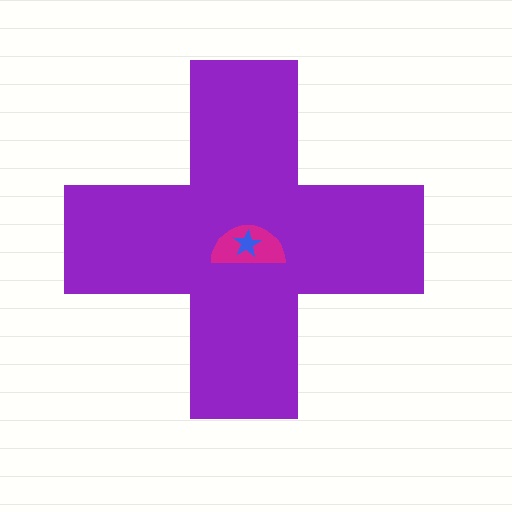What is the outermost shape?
The purple cross.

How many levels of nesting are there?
3.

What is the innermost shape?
The blue star.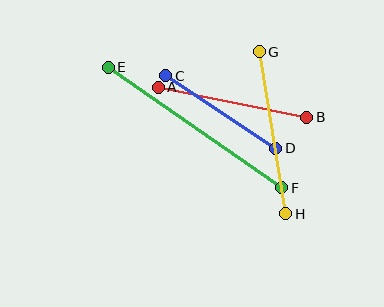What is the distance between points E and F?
The distance is approximately 211 pixels.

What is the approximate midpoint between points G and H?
The midpoint is at approximately (273, 133) pixels.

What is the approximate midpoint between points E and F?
The midpoint is at approximately (195, 128) pixels.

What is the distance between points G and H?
The distance is approximately 164 pixels.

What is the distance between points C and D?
The distance is approximately 132 pixels.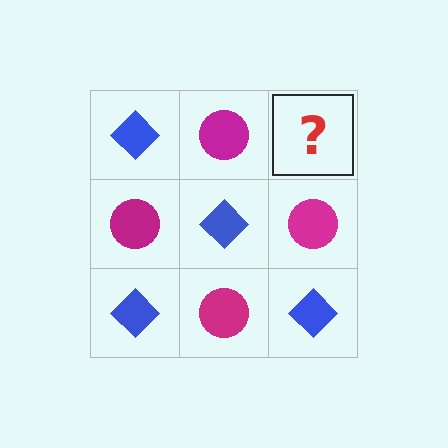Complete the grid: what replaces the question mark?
The question mark should be replaced with a blue diamond.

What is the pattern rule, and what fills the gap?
The rule is that it alternates blue diamond and magenta circle in a checkerboard pattern. The gap should be filled with a blue diamond.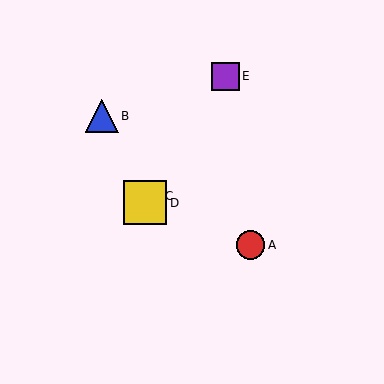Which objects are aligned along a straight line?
Objects C, D, E are aligned along a straight line.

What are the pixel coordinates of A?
Object A is at (251, 245).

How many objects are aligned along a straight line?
3 objects (C, D, E) are aligned along a straight line.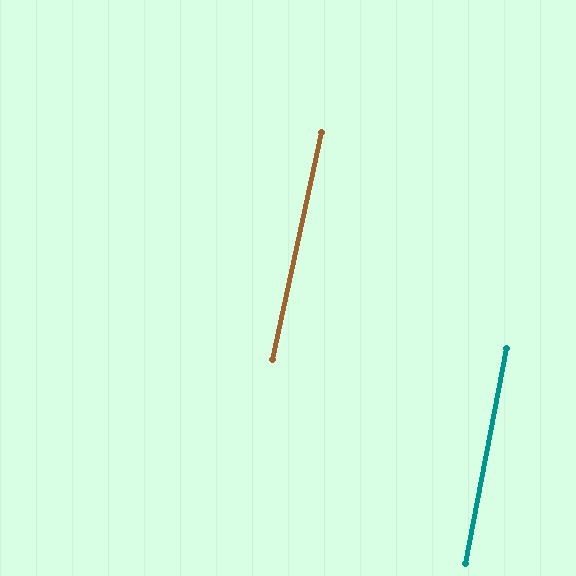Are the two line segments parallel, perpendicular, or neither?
Parallel — their directions differ by only 1.2°.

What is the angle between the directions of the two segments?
Approximately 1 degree.